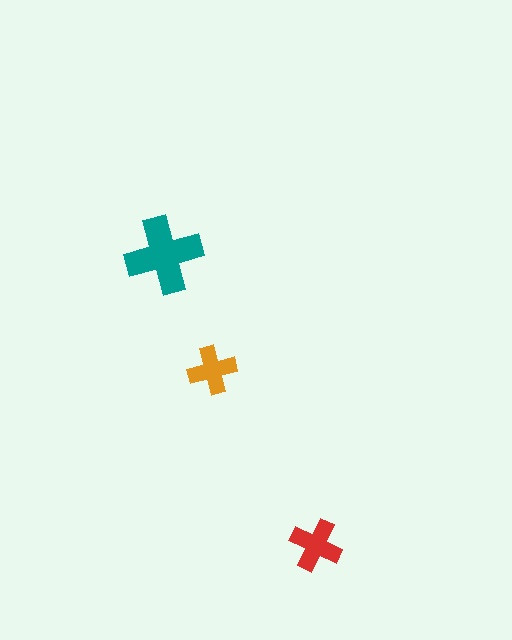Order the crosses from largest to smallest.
the teal one, the red one, the orange one.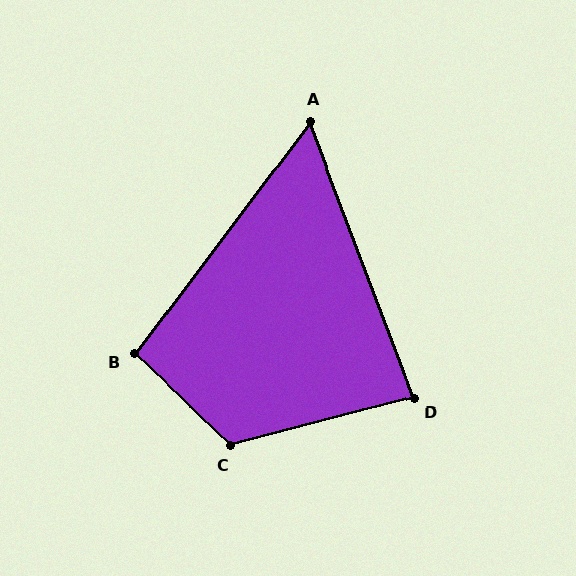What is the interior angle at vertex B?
Approximately 96 degrees (obtuse).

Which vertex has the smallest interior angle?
A, at approximately 58 degrees.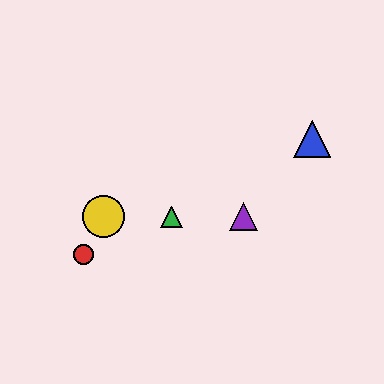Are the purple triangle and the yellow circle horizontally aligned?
Yes, both are at y≈217.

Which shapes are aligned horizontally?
The green triangle, the yellow circle, the purple triangle are aligned horizontally.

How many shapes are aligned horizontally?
3 shapes (the green triangle, the yellow circle, the purple triangle) are aligned horizontally.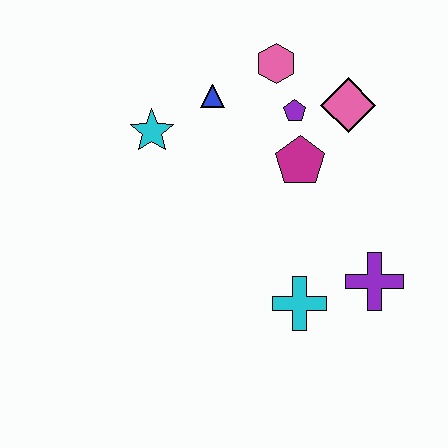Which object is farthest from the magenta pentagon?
The cyan star is farthest from the magenta pentagon.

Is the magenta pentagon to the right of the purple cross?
No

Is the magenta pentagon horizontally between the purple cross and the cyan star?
Yes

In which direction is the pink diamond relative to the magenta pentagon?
The pink diamond is above the magenta pentagon.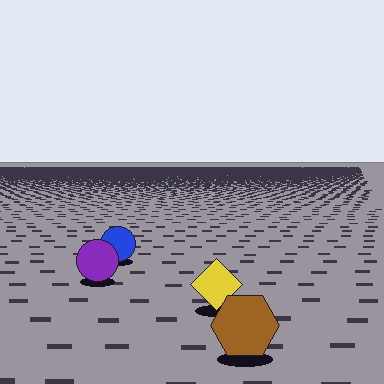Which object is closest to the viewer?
The brown hexagon is closest. The texture marks near it are larger and more spread out.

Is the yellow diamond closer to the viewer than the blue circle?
Yes. The yellow diamond is closer — you can tell from the texture gradient: the ground texture is coarser near it.